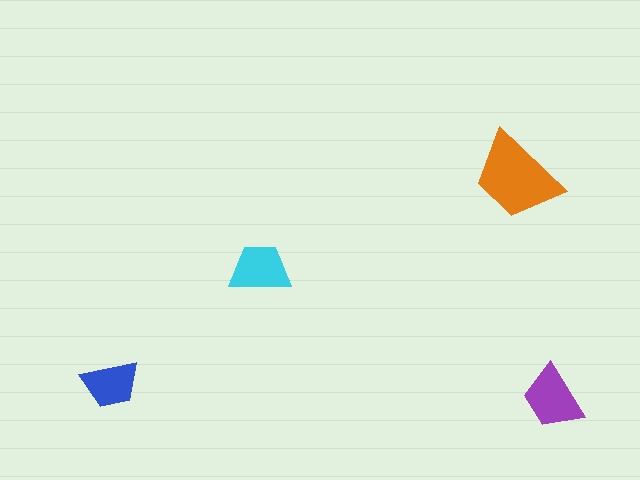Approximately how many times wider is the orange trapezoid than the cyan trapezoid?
About 1.5 times wider.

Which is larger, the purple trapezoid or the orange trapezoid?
The orange one.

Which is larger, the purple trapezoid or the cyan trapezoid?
The purple one.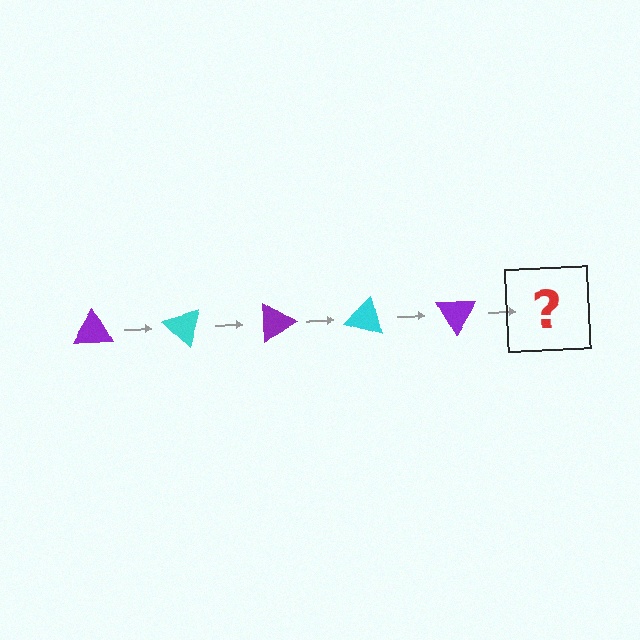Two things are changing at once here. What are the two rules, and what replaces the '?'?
The two rules are that it rotates 45 degrees each step and the color cycles through purple and cyan. The '?' should be a cyan triangle, rotated 225 degrees from the start.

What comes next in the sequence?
The next element should be a cyan triangle, rotated 225 degrees from the start.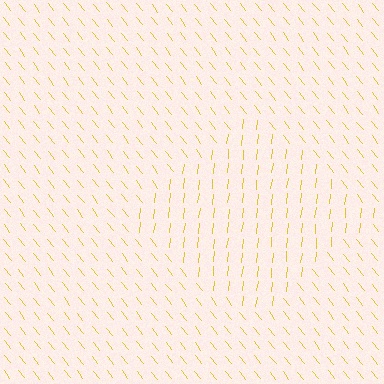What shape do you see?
I see a diamond.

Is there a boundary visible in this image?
Yes, there is a texture boundary formed by a change in line orientation.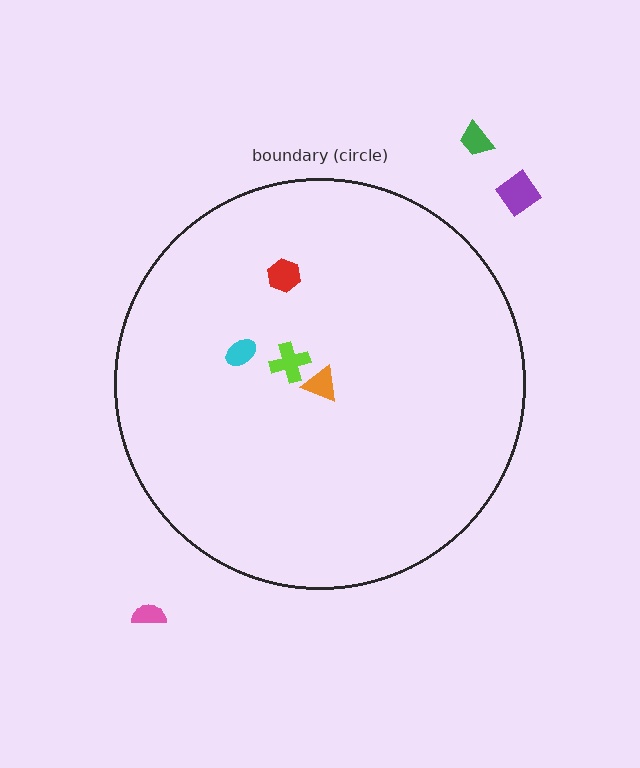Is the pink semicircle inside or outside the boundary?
Outside.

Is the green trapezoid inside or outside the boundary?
Outside.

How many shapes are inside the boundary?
4 inside, 3 outside.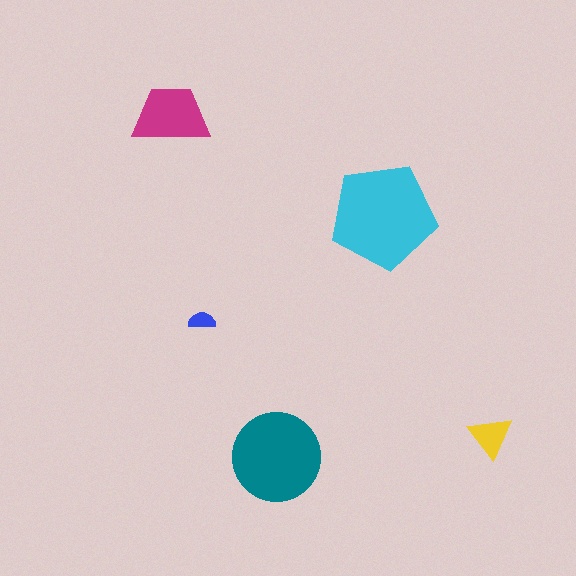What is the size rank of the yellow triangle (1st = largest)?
4th.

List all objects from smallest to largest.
The blue semicircle, the yellow triangle, the magenta trapezoid, the teal circle, the cyan pentagon.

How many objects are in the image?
There are 5 objects in the image.